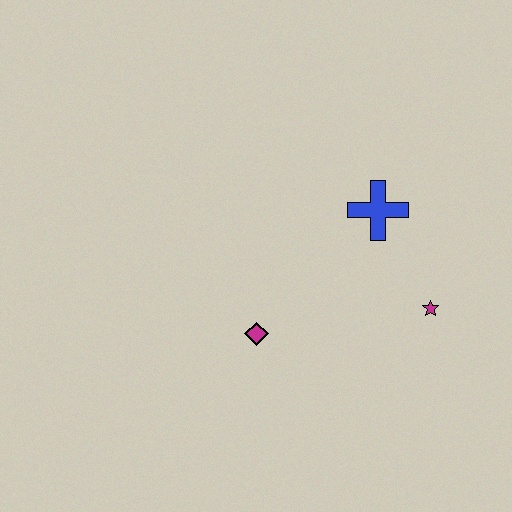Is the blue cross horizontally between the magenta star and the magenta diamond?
Yes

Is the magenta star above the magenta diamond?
Yes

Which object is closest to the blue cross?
The magenta star is closest to the blue cross.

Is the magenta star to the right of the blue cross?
Yes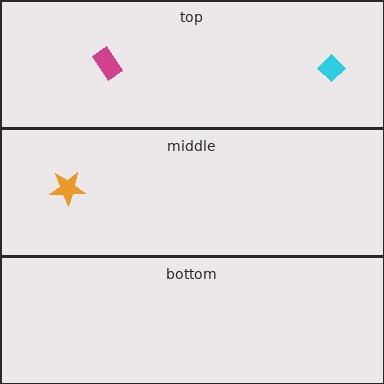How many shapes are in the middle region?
1.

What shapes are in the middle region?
The orange star.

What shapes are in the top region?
The magenta rectangle, the cyan diamond.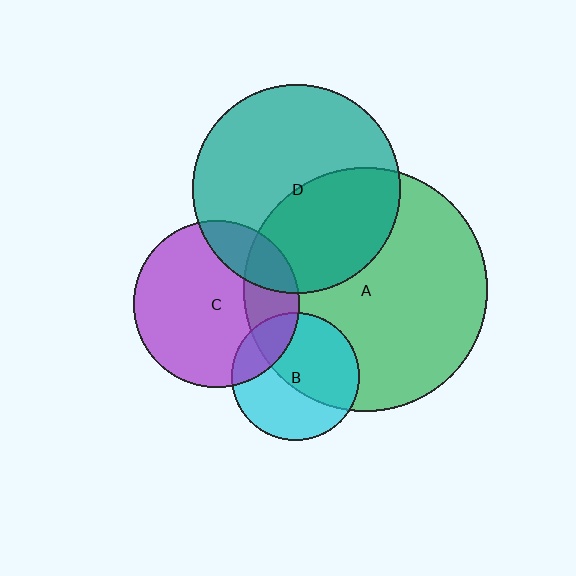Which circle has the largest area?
Circle A (green).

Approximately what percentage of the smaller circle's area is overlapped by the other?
Approximately 20%.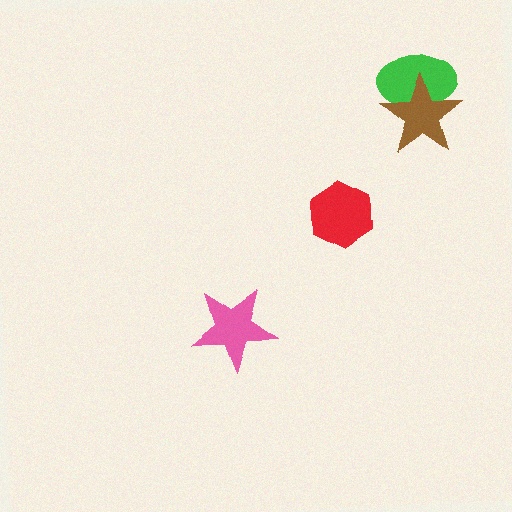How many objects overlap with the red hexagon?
0 objects overlap with the red hexagon.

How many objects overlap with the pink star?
0 objects overlap with the pink star.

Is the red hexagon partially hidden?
No, no other shape covers it.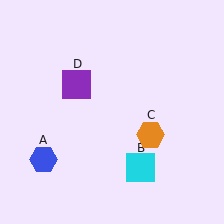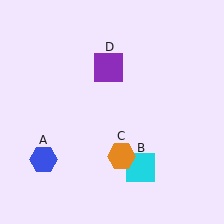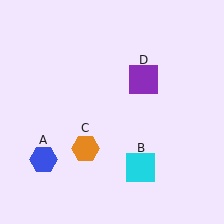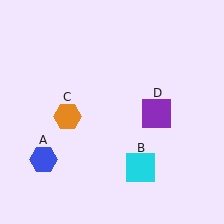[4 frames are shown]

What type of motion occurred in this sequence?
The orange hexagon (object C), purple square (object D) rotated clockwise around the center of the scene.